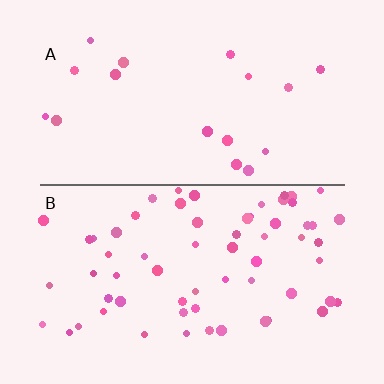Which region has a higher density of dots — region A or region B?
B (the bottom).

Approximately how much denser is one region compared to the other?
Approximately 3.5× — region B over region A.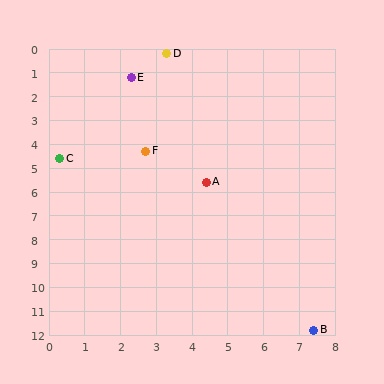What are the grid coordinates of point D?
Point D is at approximately (3.3, 0.2).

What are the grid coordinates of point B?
Point B is at approximately (7.4, 11.8).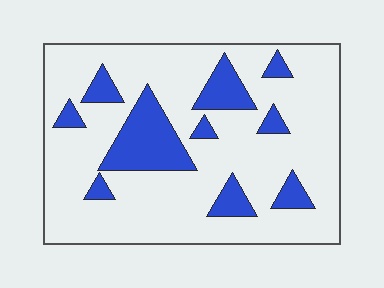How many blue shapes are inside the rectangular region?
10.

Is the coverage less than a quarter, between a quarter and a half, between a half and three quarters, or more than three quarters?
Less than a quarter.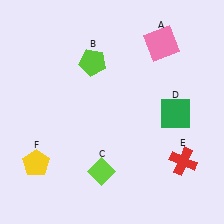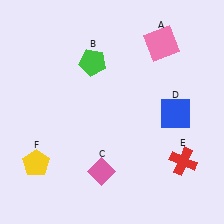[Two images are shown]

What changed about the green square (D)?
In Image 1, D is green. In Image 2, it changed to blue.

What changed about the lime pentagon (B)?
In Image 1, B is lime. In Image 2, it changed to green.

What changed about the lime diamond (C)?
In Image 1, C is lime. In Image 2, it changed to pink.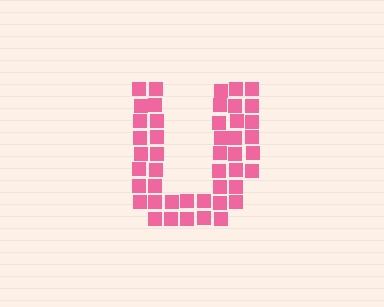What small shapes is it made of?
It is made of small squares.